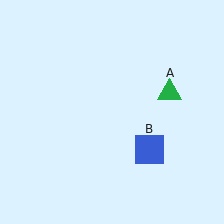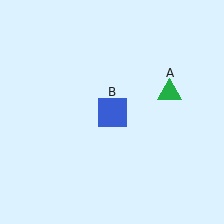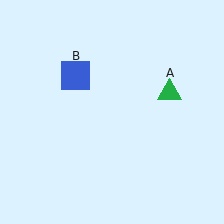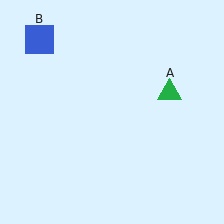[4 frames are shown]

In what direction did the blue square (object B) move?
The blue square (object B) moved up and to the left.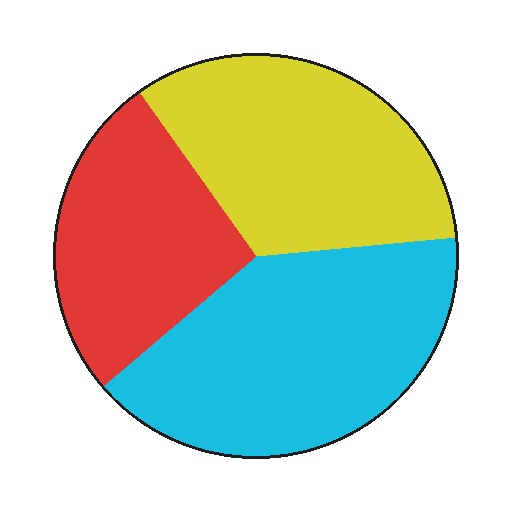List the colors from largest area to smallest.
From largest to smallest: cyan, yellow, red.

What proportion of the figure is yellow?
Yellow covers 33% of the figure.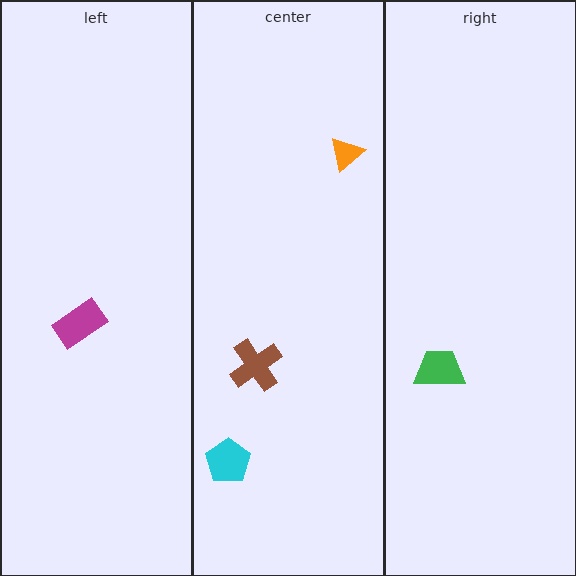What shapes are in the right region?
The green trapezoid.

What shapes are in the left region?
The magenta rectangle.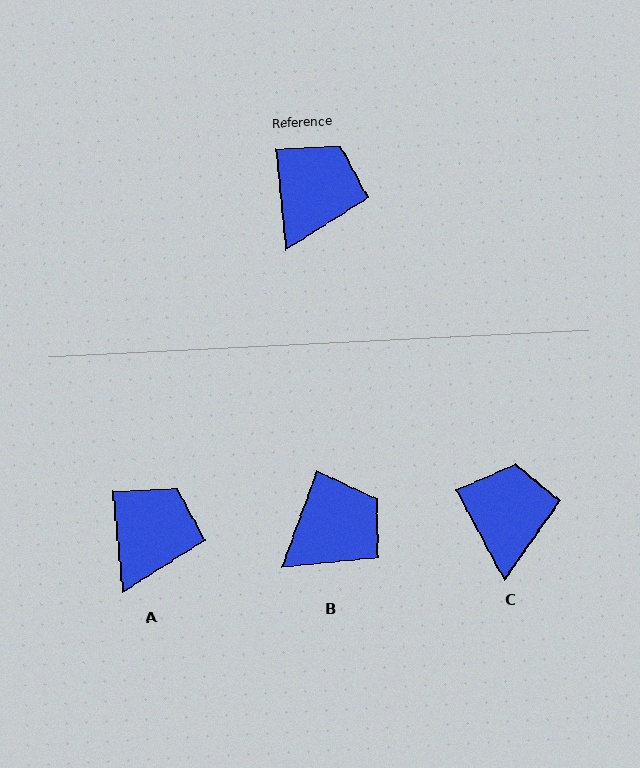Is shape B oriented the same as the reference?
No, it is off by about 26 degrees.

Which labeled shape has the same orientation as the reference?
A.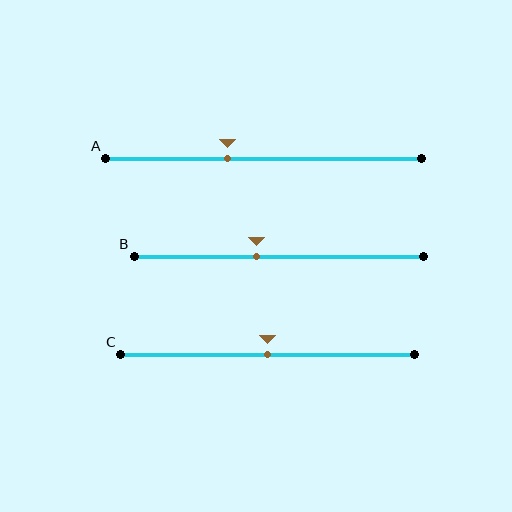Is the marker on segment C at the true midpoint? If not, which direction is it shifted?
Yes, the marker on segment C is at the true midpoint.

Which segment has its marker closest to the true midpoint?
Segment C has its marker closest to the true midpoint.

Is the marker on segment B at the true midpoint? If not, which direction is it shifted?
No, the marker on segment B is shifted to the left by about 8% of the segment length.